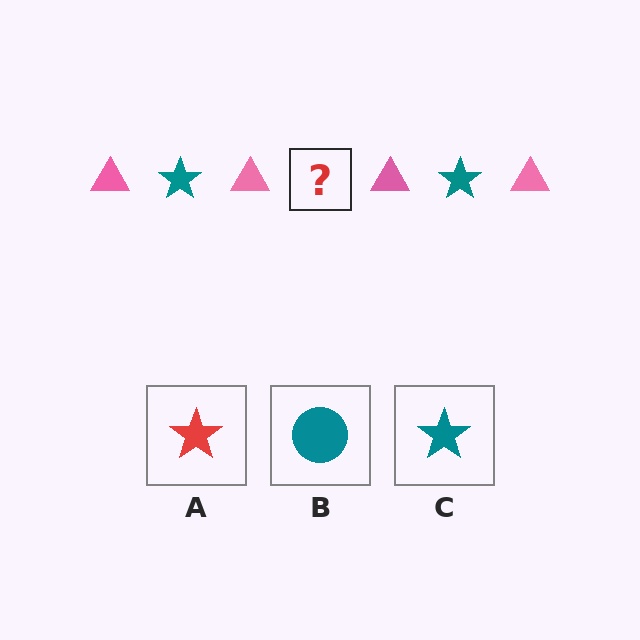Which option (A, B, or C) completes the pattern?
C.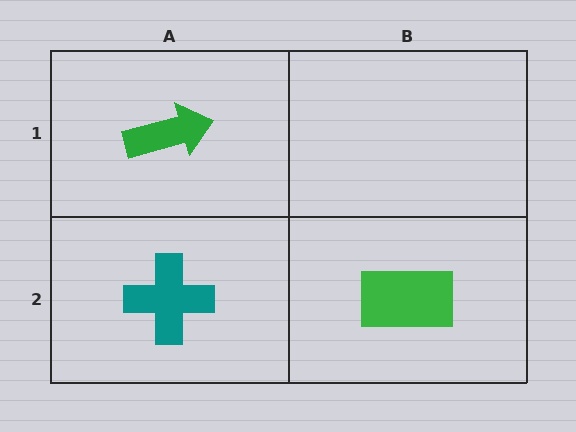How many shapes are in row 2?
2 shapes.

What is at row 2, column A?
A teal cross.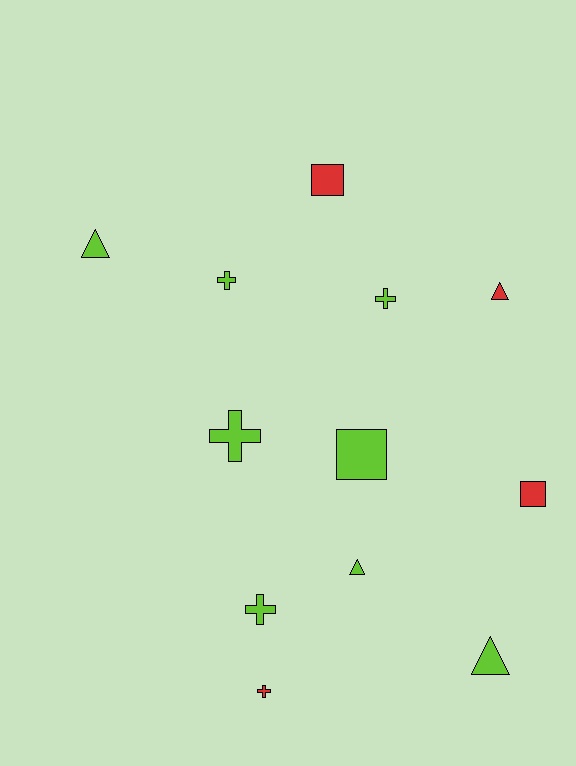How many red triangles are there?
There is 1 red triangle.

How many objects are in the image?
There are 12 objects.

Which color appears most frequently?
Lime, with 8 objects.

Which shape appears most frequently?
Cross, with 5 objects.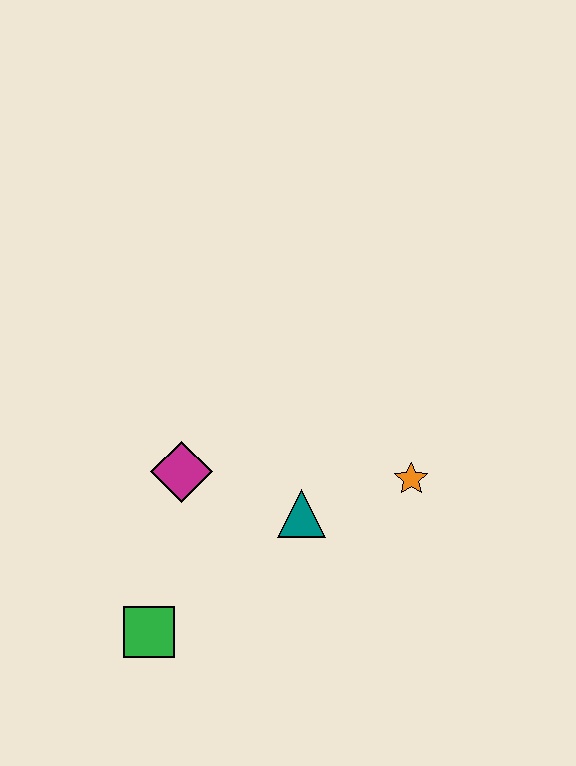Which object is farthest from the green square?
The orange star is farthest from the green square.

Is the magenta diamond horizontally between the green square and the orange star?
Yes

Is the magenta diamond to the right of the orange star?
No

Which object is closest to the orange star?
The teal triangle is closest to the orange star.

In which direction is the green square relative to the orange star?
The green square is to the left of the orange star.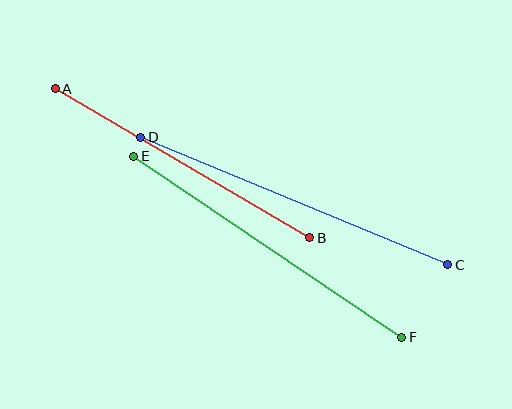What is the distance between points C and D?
The distance is approximately 333 pixels.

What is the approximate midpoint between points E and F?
The midpoint is at approximately (268, 247) pixels.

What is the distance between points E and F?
The distance is approximately 323 pixels.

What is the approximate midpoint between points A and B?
The midpoint is at approximately (182, 163) pixels.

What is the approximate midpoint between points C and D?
The midpoint is at approximately (294, 201) pixels.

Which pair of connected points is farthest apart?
Points C and D are farthest apart.